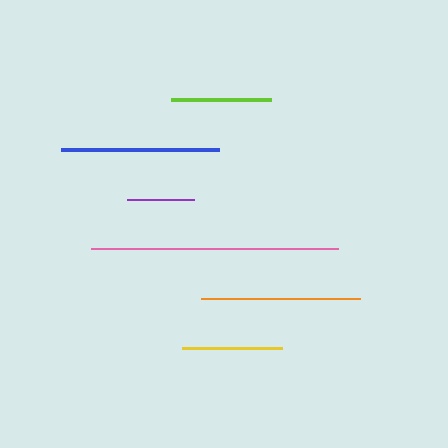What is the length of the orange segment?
The orange segment is approximately 158 pixels long.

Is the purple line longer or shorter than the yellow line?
The yellow line is longer than the purple line.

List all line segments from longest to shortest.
From longest to shortest: pink, orange, blue, yellow, lime, purple.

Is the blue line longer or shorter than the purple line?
The blue line is longer than the purple line.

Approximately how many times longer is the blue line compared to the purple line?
The blue line is approximately 2.4 times the length of the purple line.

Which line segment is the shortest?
The purple line is the shortest at approximately 67 pixels.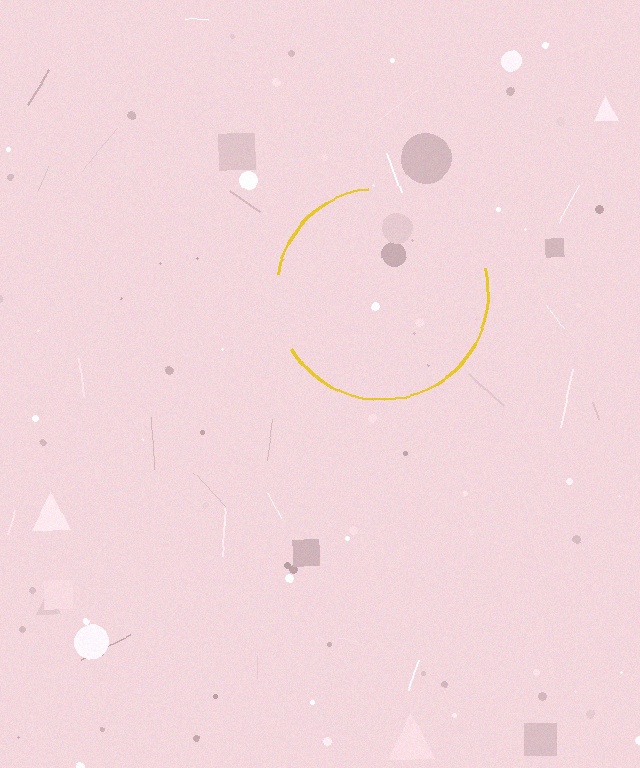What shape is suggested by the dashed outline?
The dashed outline suggests a circle.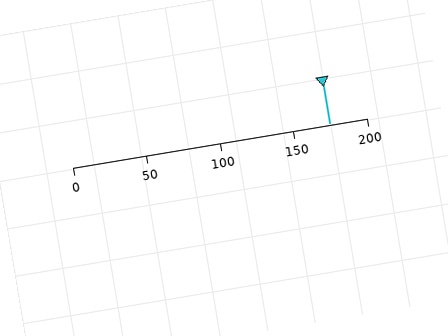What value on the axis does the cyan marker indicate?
The marker indicates approximately 175.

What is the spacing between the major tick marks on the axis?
The major ticks are spaced 50 apart.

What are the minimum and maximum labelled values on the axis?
The axis runs from 0 to 200.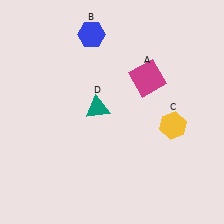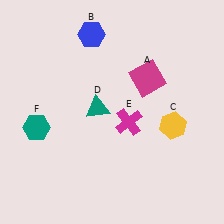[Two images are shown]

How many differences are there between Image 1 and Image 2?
There are 2 differences between the two images.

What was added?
A magenta cross (E), a teal hexagon (F) were added in Image 2.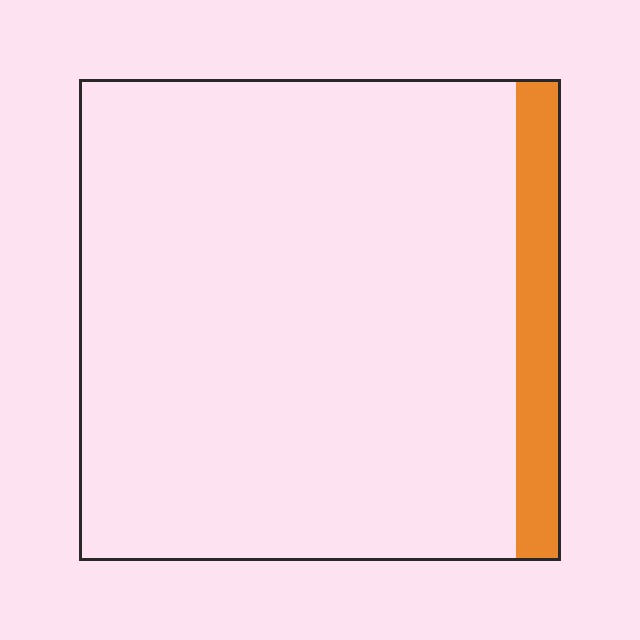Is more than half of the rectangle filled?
No.